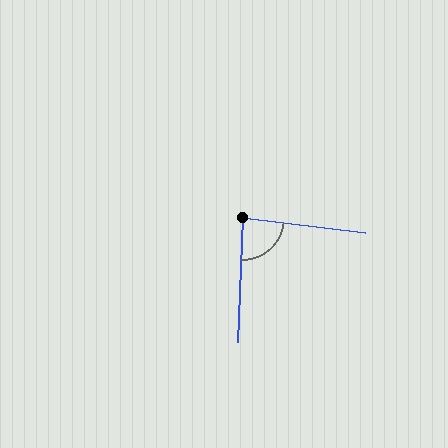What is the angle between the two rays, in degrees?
Approximately 85 degrees.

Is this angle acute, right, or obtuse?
It is approximately a right angle.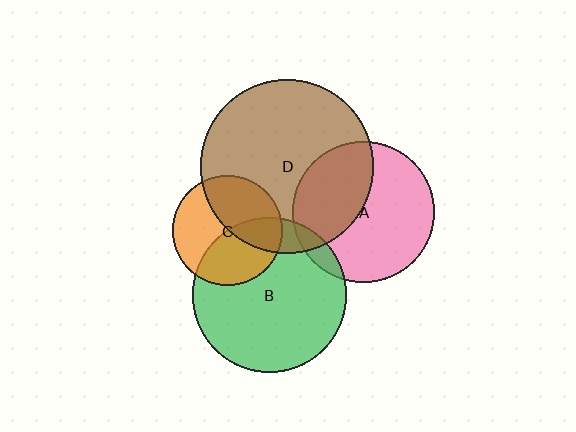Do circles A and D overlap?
Yes.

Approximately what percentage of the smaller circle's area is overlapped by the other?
Approximately 40%.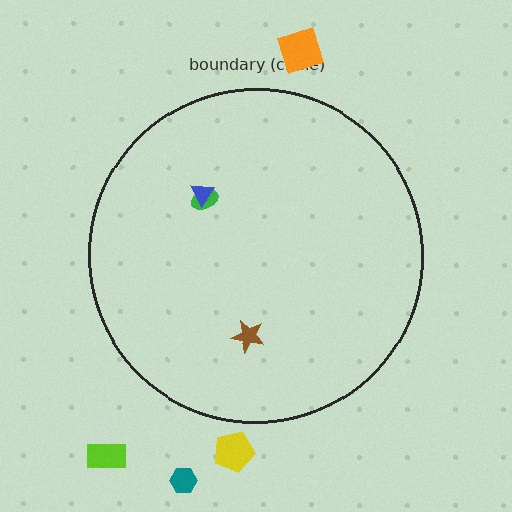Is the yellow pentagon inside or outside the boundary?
Outside.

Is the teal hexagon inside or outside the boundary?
Outside.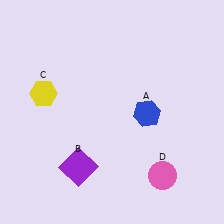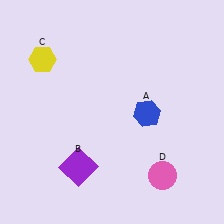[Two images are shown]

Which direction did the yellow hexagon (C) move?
The yellow hexagon (C) moved up.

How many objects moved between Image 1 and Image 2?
1 object moved between the two images.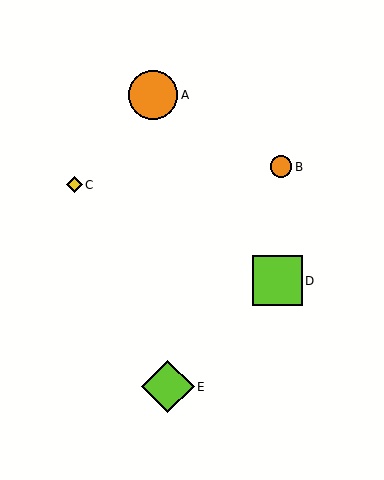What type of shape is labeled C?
Shape C is a yellow diamond.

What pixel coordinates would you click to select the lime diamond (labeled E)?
Click at (168, 387) to select the lime diamond E.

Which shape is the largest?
The lime diamond (labeled E) is the largest.